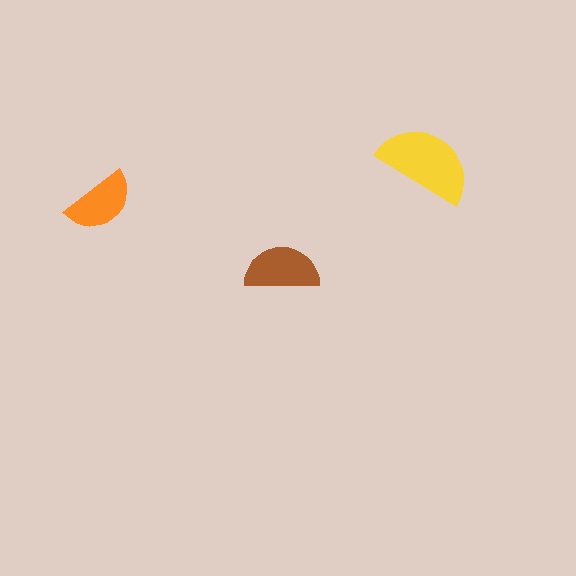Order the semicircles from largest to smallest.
the yellow one, the brown one, the orange one.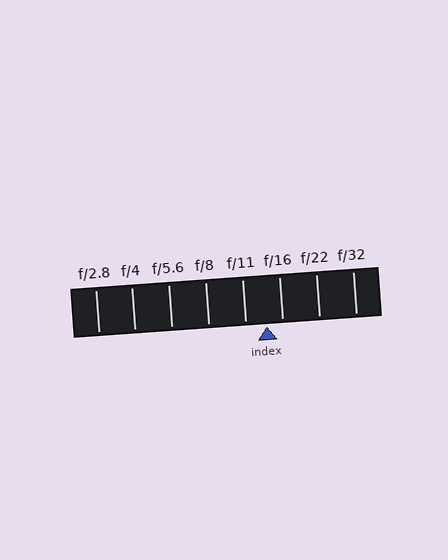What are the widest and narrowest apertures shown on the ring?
The widest aperture shown is f/2.8 and the narrowest is f/32.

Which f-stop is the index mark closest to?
The index mark is closest to f/16.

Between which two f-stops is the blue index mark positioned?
The index mark is between f/11 and f/16.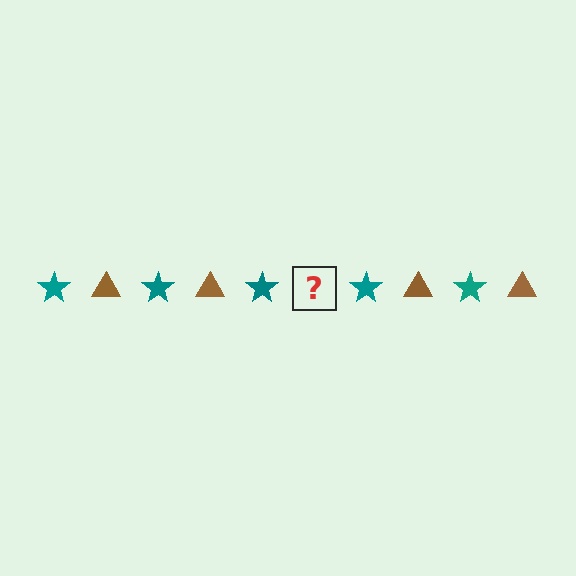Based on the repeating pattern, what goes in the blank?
The blank should be a brown triangle.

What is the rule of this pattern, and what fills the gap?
The rule is that the pattern alternates between teal star and brown triangle. The gap should be filled with a brown triangle.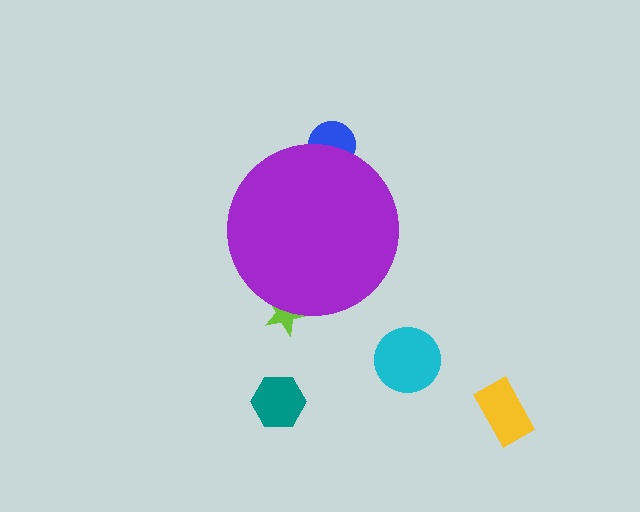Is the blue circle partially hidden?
Yes, the blue circle is partially hidden behind the purple circle.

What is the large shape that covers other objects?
A purple circle.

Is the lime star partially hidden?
Yes, the lime star is partially hidden behind the purple circle.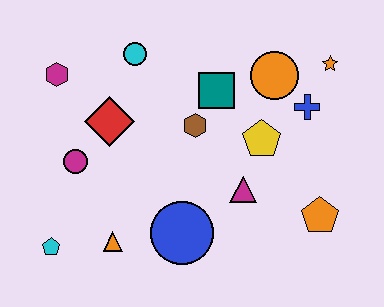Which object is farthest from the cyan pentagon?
The orange star is farthest from the cyan pentagon.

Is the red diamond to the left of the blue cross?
Yes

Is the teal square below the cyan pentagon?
No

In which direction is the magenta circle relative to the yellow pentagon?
The magenta circle is to the left of the yellow pentagon.